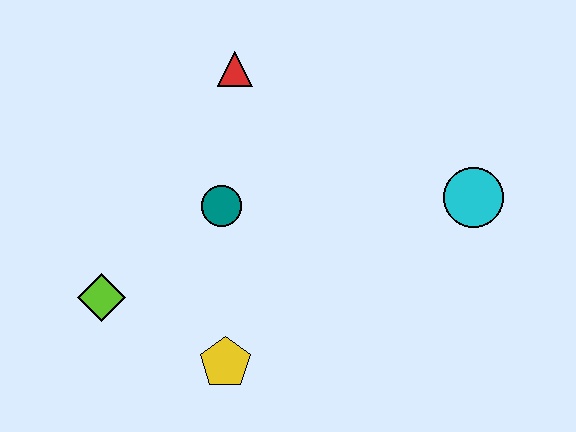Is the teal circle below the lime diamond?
No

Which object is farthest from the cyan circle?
The lime diamond is farthest from the cyan circle.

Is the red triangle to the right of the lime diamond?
Yes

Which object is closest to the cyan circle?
The teal circle is closest to the cyan circle.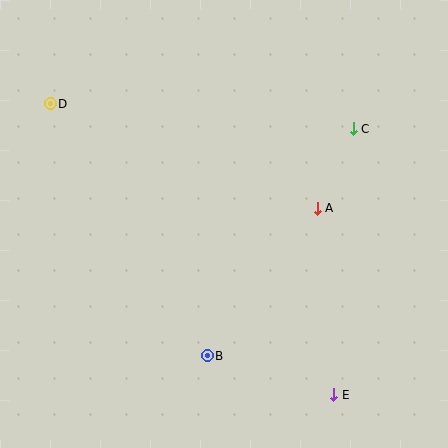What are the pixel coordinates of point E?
Point E is at (334, 395).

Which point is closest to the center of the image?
Point A at (317, 208) is closest to the center.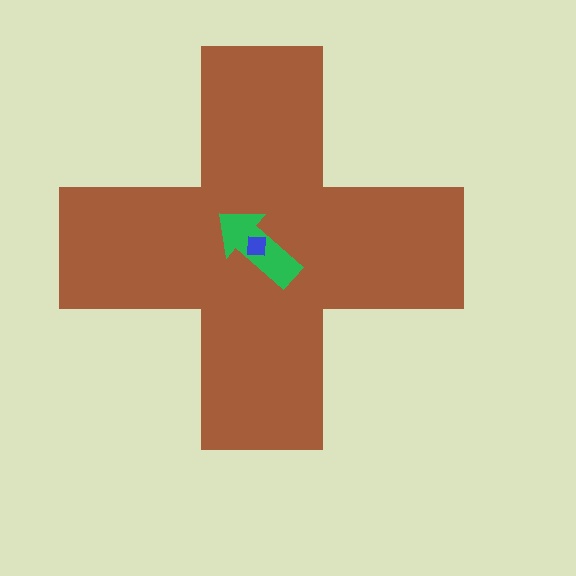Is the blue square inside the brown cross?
Yes.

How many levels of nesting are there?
3.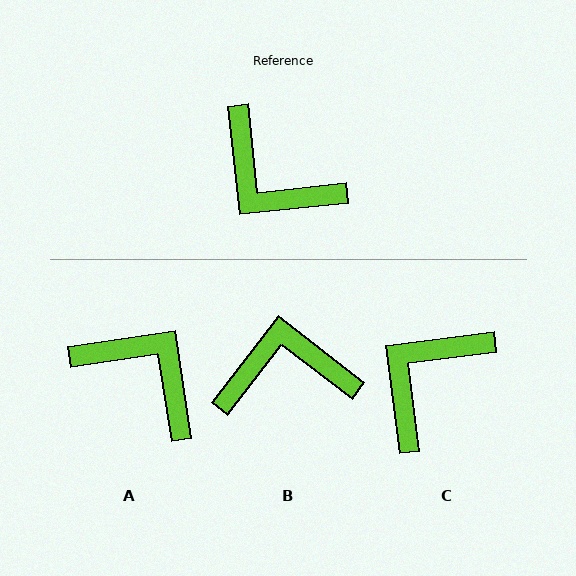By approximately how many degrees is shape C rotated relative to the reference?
Approximately 89 degrees clockwise.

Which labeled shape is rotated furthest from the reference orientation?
A, about 178 degrees away.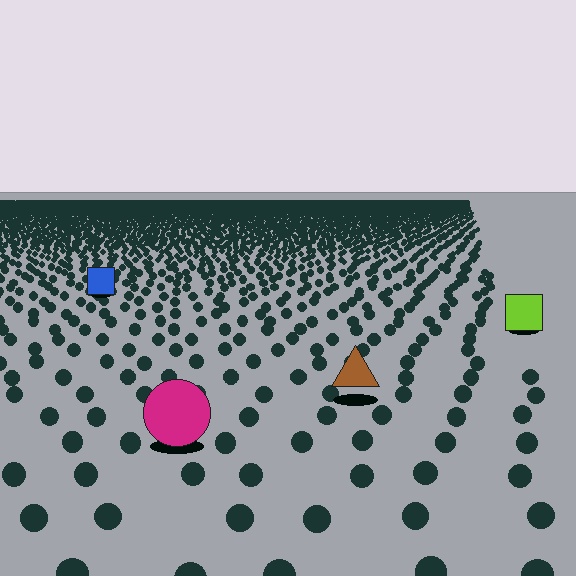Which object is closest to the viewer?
The magenta circle is closest. The texture marks near it are larger and more spread out.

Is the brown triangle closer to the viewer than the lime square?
Yes. The brown triangle is closer — you can tell from the texture gradient: the ground texture is coarser near it.